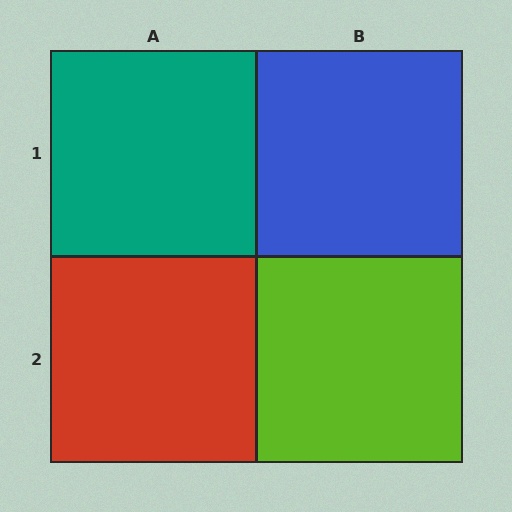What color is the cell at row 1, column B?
Blue.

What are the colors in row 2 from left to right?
Red, lime.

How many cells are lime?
1 cell is lime.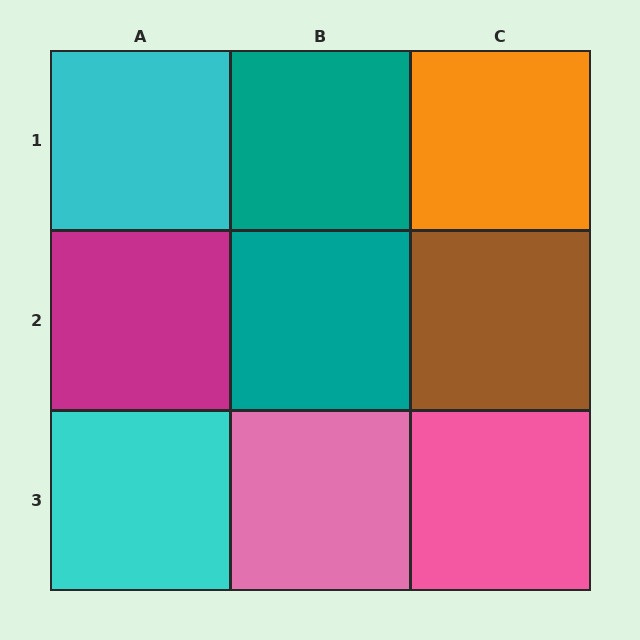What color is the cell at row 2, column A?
Magenta.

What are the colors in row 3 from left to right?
Cyan, pink, pink.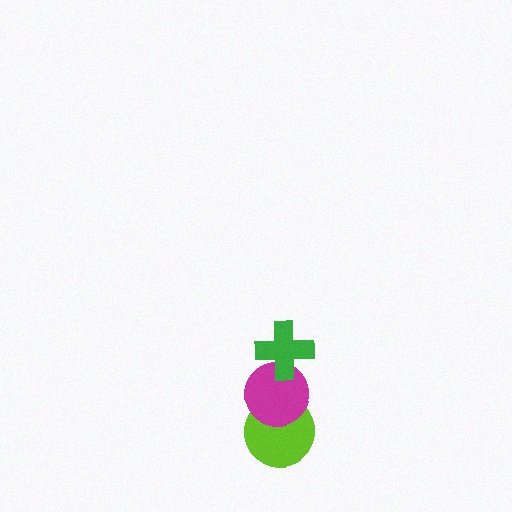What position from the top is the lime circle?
The lime circle is 3rd from the top.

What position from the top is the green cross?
The green cross is 1st from the top.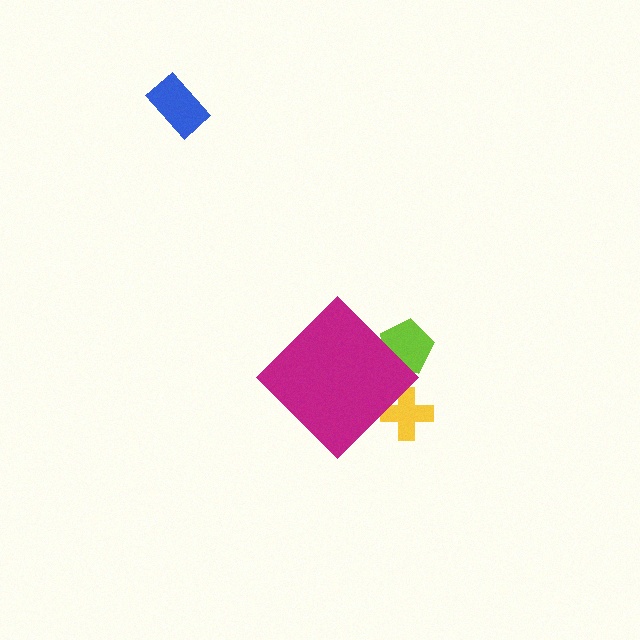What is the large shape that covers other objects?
A magenta diamond.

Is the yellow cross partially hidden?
Yes, the yellow cross is partially hidden behind the magenta diamond.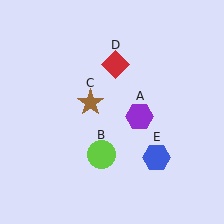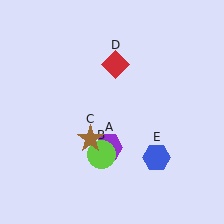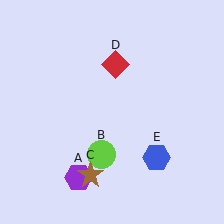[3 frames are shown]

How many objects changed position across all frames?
2 objects changed position: purple hexagon (object A), brown star (object C).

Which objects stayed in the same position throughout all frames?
Lime circle (object B) and red diamond (object D) and blue hexagon (object E) remained stationary.